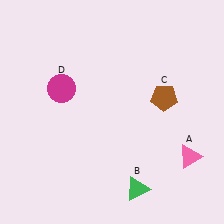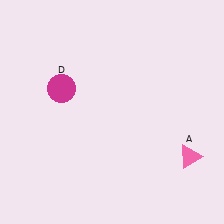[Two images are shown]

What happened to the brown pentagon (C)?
The brown pentagon (C) was removed in Image 2. It was in the top-right area of Image 1.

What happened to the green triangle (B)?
The green triangle (B) was removed in Image 2. It was in the bottom-right area of Image 1.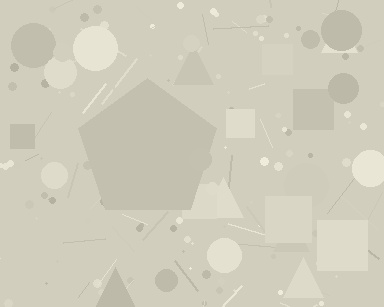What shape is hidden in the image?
A pentagon is hidden in the image.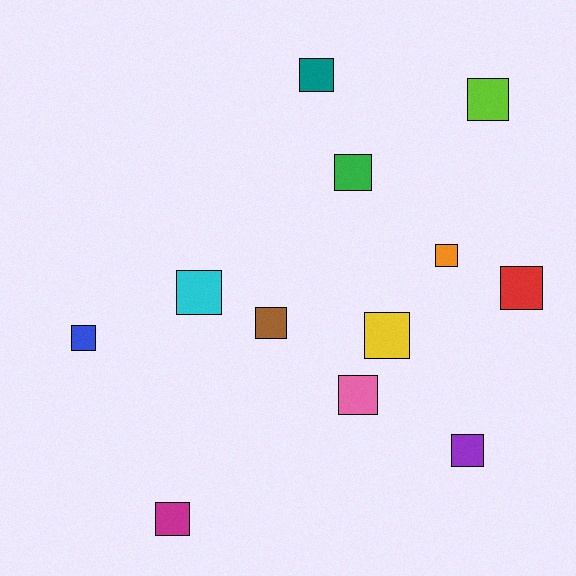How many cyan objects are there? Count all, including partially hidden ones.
There is 1 cyan object.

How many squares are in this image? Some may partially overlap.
There are 12 squares.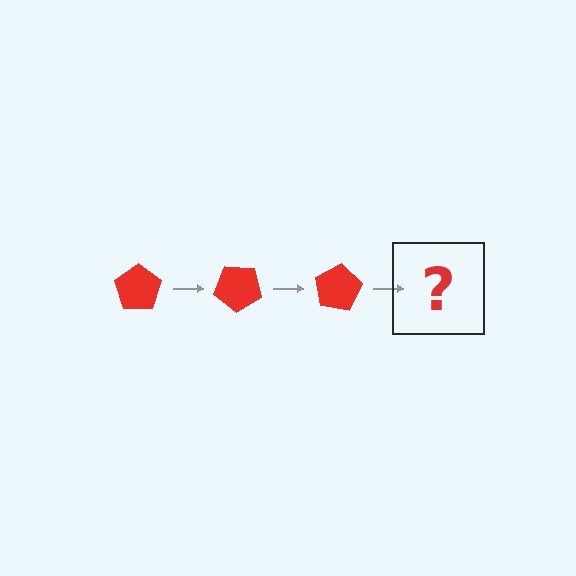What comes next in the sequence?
The next element should be a red pentagon rotated 120 degrees.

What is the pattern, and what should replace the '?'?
The pattern is that the pentagon rotates 40 degrees each step. The '?' should be a red pentagon rotated 120 degrees.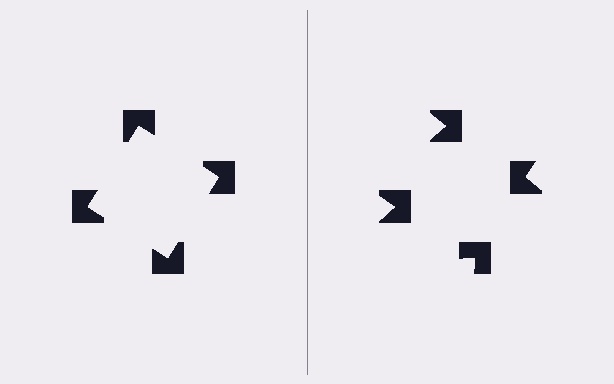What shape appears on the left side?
An illusory square.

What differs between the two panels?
The notched squares are positioned identically on both sides; only the wedge orientations differ. On the left they align to a square; on the right they are misaligned.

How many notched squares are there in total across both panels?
8 — 4 on each side.